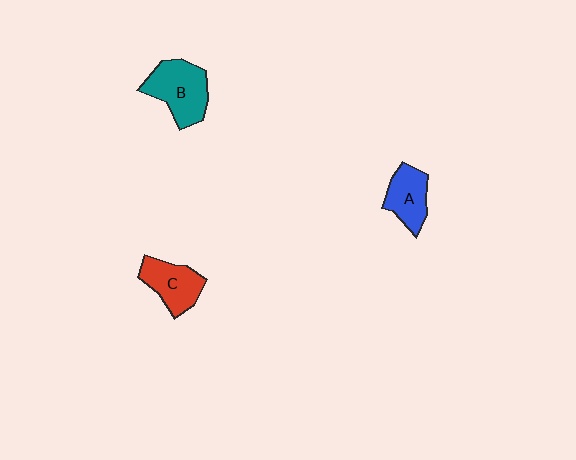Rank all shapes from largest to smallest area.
From largest to smallest: B (teal), C (red), A (blue).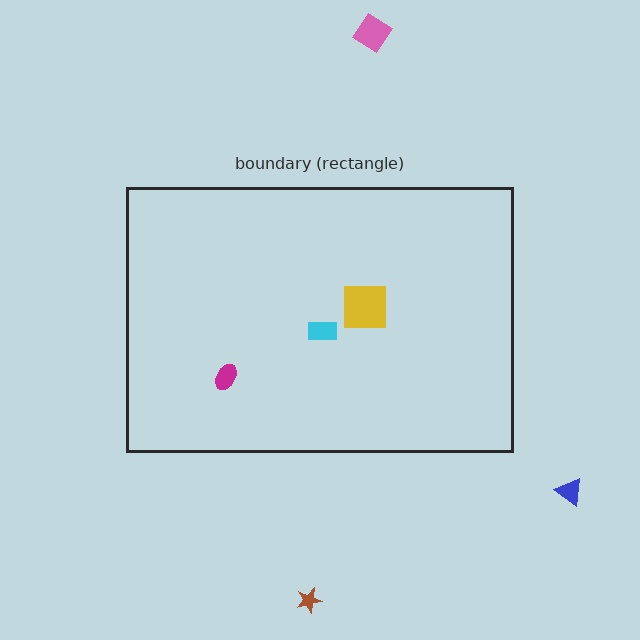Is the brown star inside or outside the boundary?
Outside.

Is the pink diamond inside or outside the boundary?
Outside.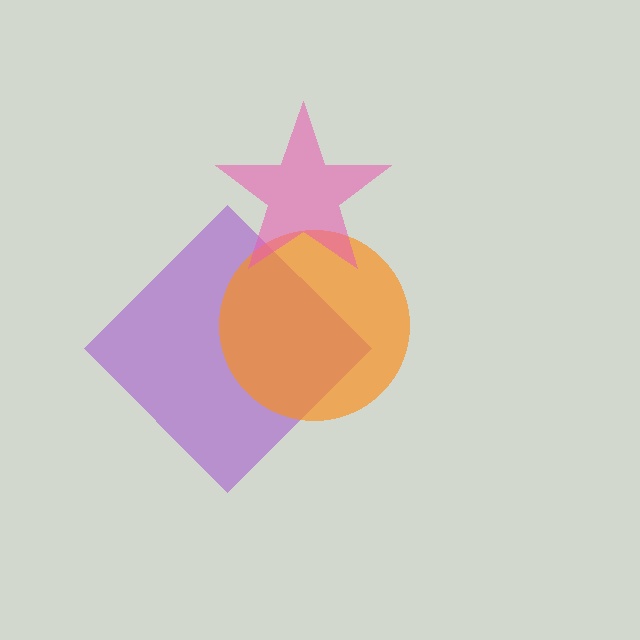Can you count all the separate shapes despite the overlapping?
Yes, there are 3 separate shapes.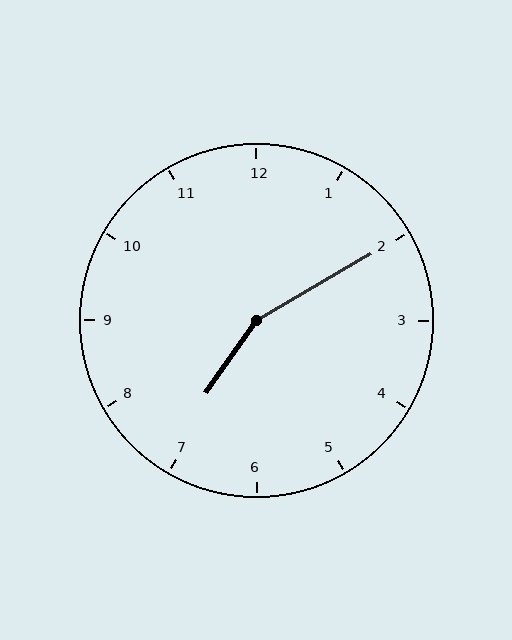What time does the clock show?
7:10.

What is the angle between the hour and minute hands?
Approximately 155 degrees.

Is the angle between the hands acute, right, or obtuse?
It is obtuse.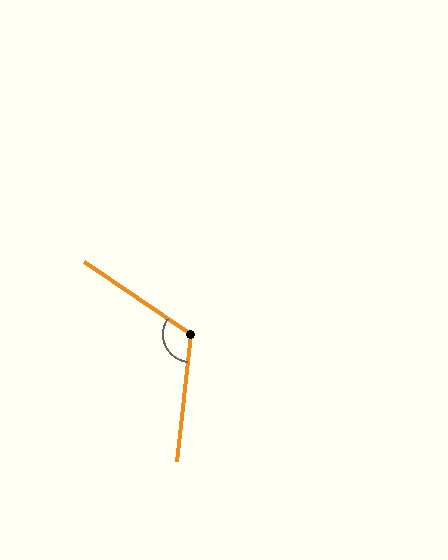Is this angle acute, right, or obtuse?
It is obtuse.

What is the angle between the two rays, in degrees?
Approximately 118 degrees.